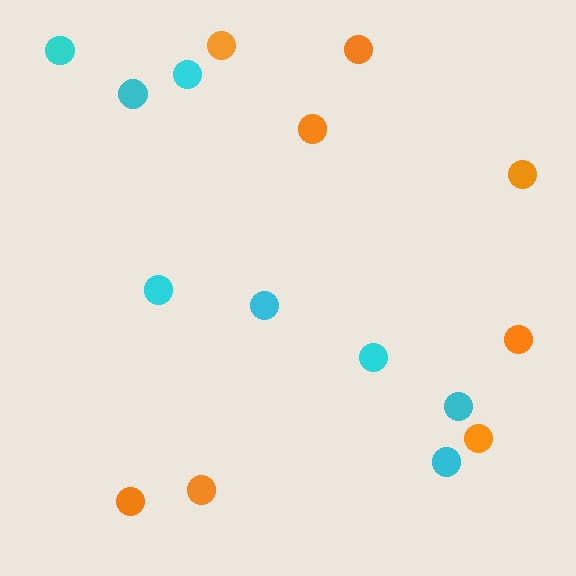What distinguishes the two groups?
There are 2 groups: one group of orange circles (8) and one group of cyan circles (8).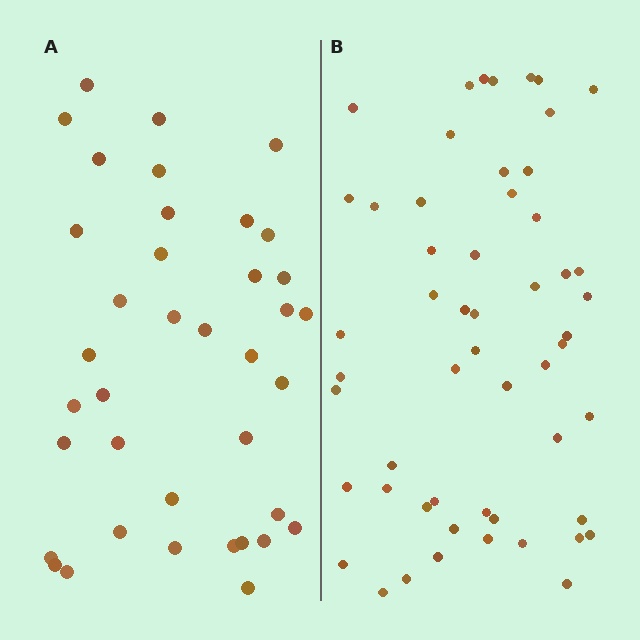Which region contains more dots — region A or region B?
Region B (the right region) has more dots.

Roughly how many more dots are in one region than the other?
Region B has approximately 15 more dots than region A.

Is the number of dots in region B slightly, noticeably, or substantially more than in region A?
Region B has noticeably more, but not dramatically so. The ratio is roughly 1.4 to 1.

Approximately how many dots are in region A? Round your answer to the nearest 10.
About 40 dots. (The exact count is 38, which rounds to 40.)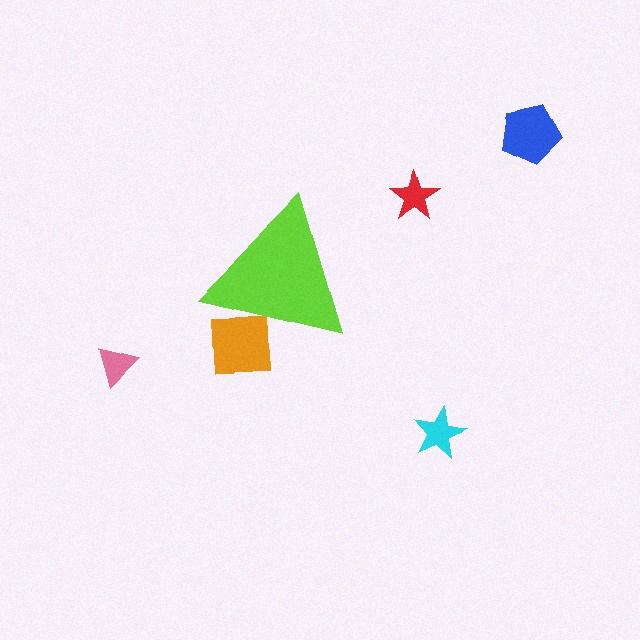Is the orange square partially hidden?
Yes, the orange square is partially hidden behind the lime triangle.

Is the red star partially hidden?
No, the red star is fully visible.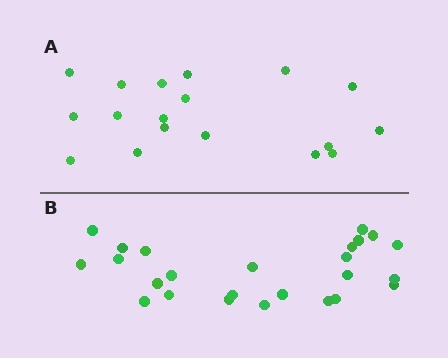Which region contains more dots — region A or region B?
Region B (the bottom region) has more dots.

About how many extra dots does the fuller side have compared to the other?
Region B has roughly 8 or so more dots than region A.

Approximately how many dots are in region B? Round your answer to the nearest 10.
About 20 dots. (The exact count is 25, which rounds to 20.)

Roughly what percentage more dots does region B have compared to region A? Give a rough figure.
About 40% more.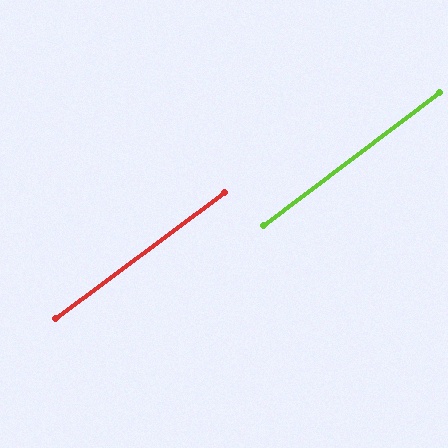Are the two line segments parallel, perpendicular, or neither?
Parallel — their directions differ by only 0.3°.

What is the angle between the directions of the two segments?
Approximately 0 degrees.